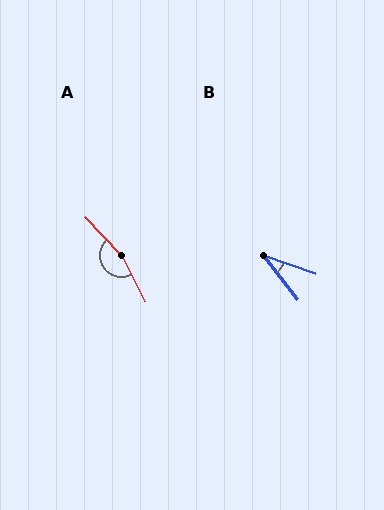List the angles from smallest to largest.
B (32°), A (163°).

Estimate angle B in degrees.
Approximately 32 degrees.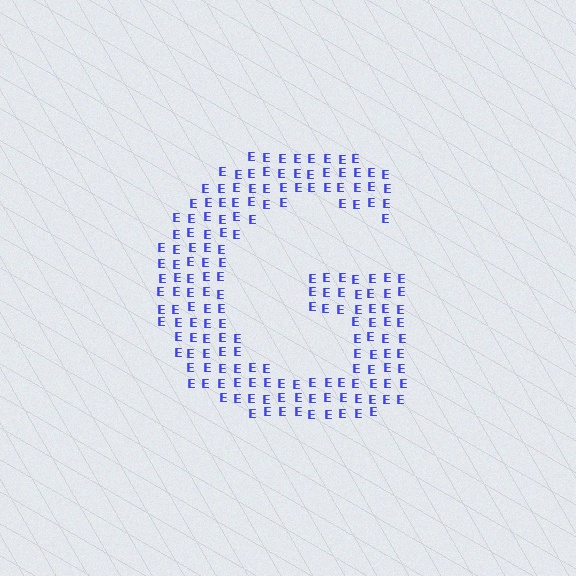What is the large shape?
The large shape is the letter G.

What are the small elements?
The small elements are letter E's.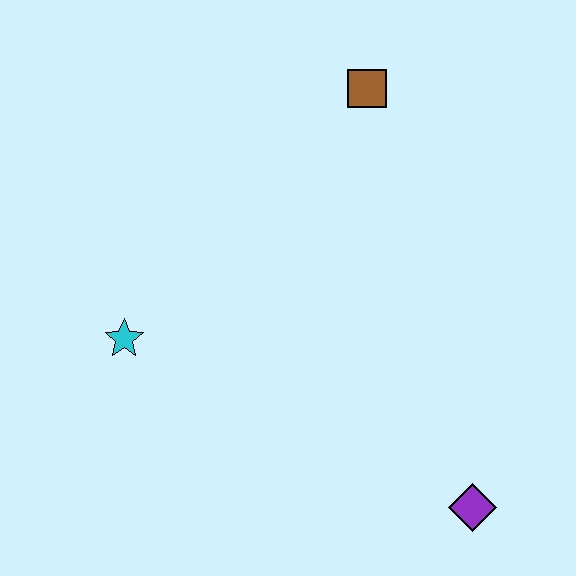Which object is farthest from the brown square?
The purple diamond is farthest from the brown square.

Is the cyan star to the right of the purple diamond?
No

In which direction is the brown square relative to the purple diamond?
The brown square is above the purple diamond.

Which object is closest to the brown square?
The cyan star is closest to the brown square.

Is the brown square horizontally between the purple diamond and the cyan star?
Yes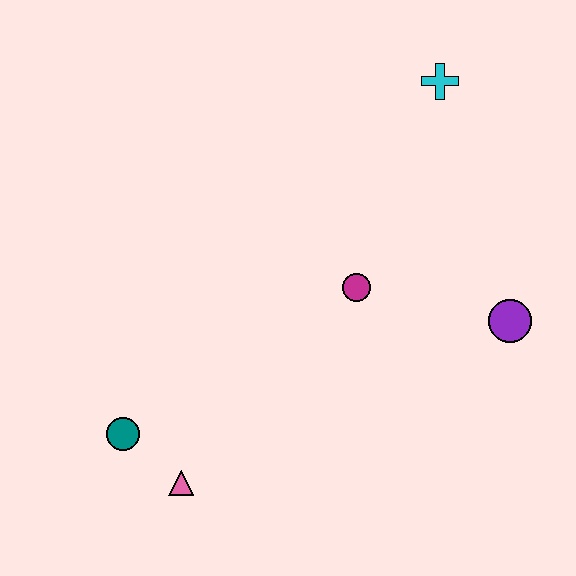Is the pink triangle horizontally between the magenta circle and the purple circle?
No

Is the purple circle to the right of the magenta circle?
Yes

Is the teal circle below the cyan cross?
Yes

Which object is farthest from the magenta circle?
The teal circle is farthest from the magenta circle.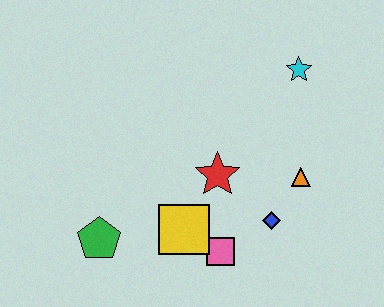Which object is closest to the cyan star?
The orange triangle is closest to the cyan star.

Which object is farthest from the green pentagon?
The cyan star is farthest from the green pentagon.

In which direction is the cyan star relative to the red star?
The cyan star is above the red star.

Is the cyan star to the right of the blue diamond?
Yes